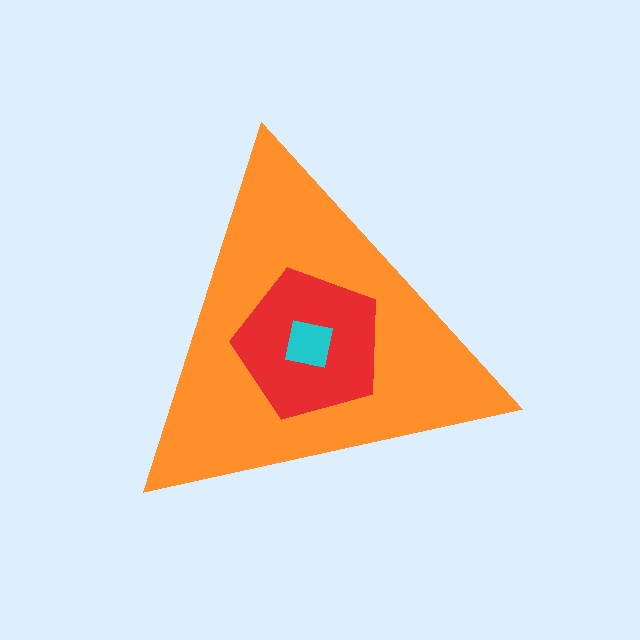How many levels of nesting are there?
3.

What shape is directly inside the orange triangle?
The red pentagon.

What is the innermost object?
The cyan square.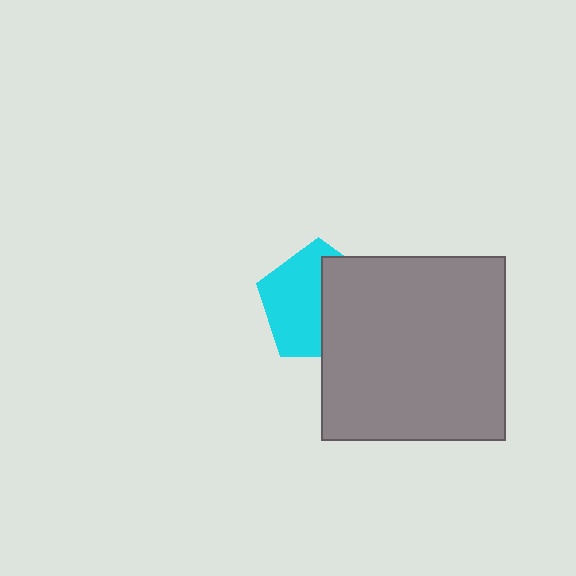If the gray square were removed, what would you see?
You would see the complete cyan pentagon.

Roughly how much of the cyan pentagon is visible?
About half of it is visible (roughly 55%).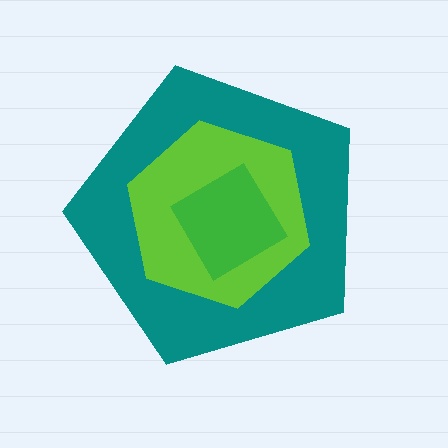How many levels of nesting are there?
3.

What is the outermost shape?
The teal pentagon.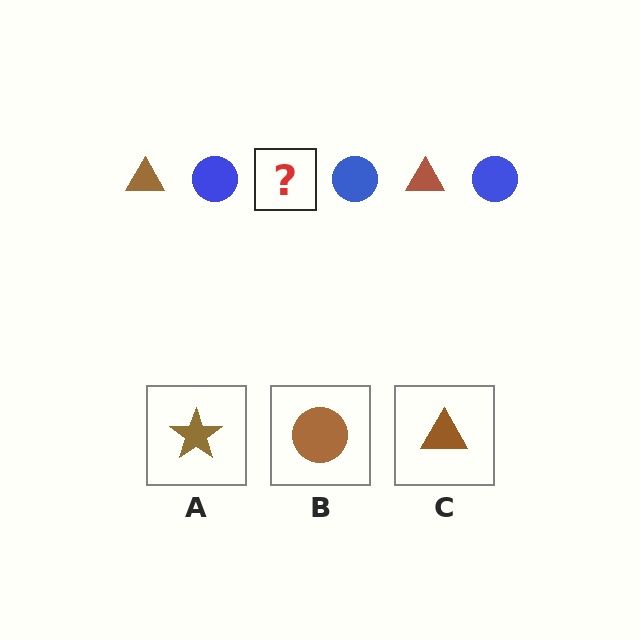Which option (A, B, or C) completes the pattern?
C.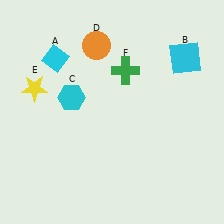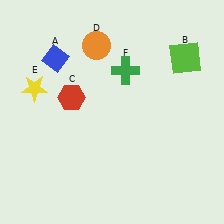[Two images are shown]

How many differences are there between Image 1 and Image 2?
There are 3 differences between the two images.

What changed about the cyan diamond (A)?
In Image 1, A is cyan. In Image 2, it changed to blue.